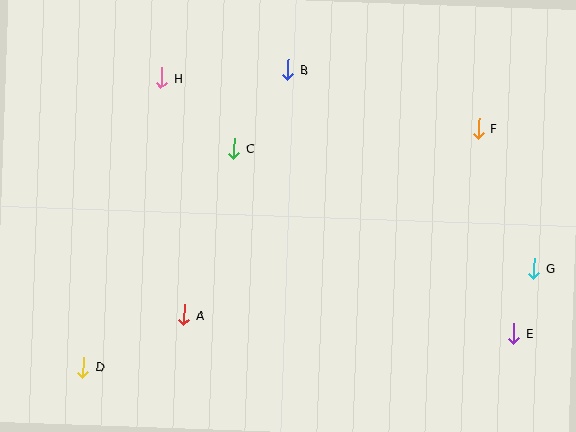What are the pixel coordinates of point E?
Point E is at (514, 333).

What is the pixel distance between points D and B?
The distance between D and B is 361 pixels.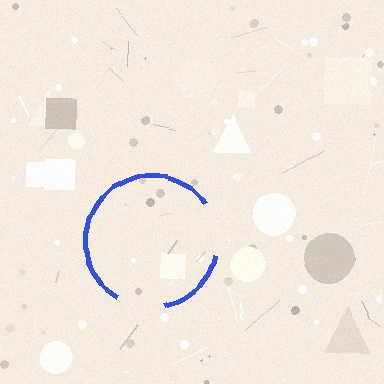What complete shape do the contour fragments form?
The contour fragments form a circle.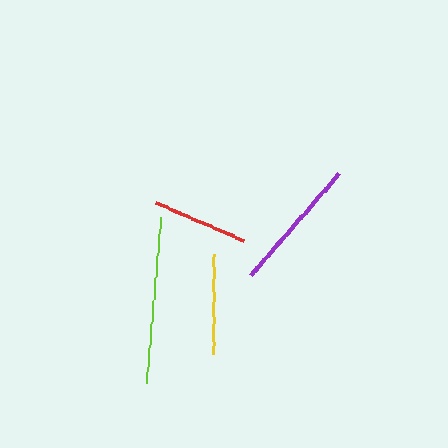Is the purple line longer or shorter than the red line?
The purple line is longer than the red line.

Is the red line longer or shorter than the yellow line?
The yellow line is longer than the red line.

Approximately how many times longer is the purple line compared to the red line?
The purple line is approximately 1.4 times the length of the red line.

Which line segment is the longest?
The lime line is the longest at approximately 167 pixels.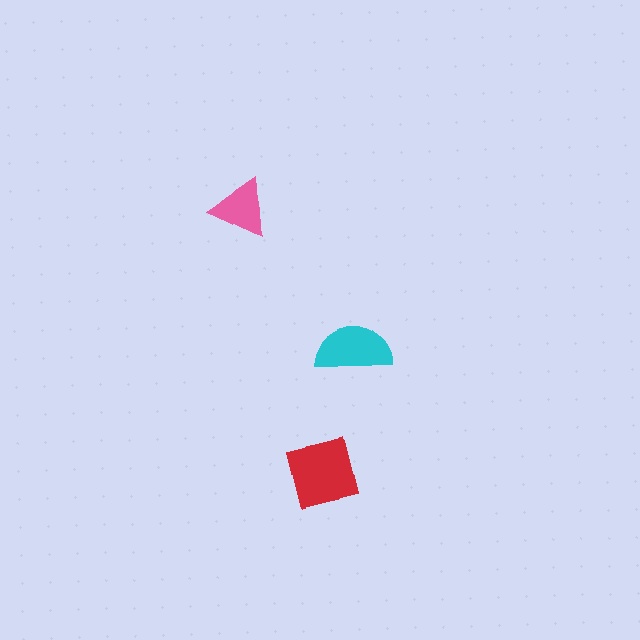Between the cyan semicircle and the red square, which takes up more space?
The red square.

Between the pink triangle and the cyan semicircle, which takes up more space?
The cyan semicircle.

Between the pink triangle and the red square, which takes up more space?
The red square.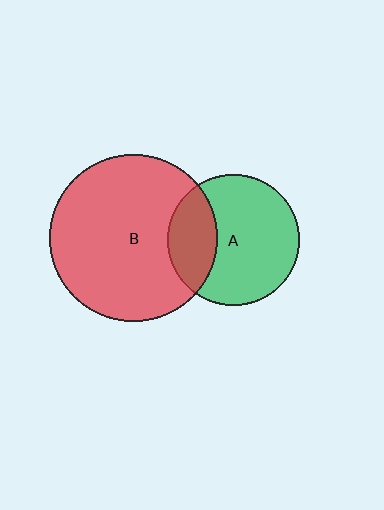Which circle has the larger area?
Circle B (red).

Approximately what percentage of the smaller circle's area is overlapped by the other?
Approximately 30%.